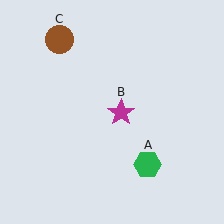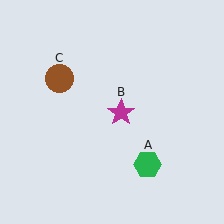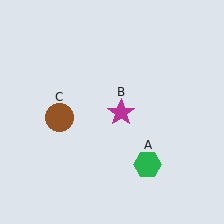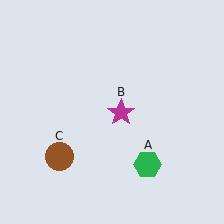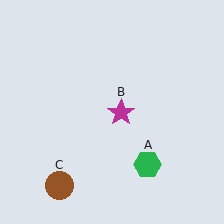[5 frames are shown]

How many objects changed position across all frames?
1 object changed position: brown circle (object C).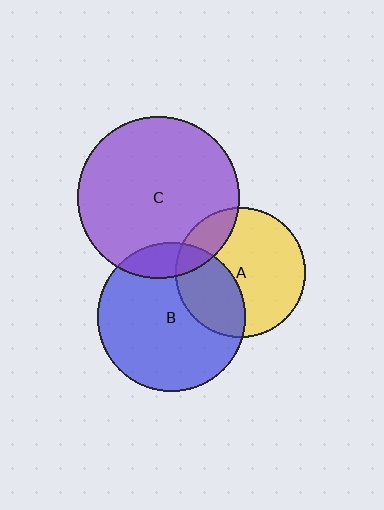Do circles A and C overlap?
Yes.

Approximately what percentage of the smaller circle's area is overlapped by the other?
Approximately 15%.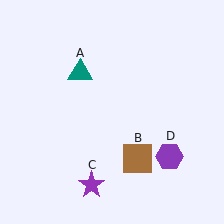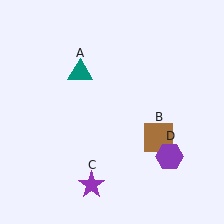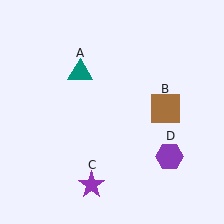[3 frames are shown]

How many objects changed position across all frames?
1 object changed position: brown square (object B).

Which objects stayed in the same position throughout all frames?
Teal triangle (object A) and purple star (object C) and purple hexagon (object D) remained stationary.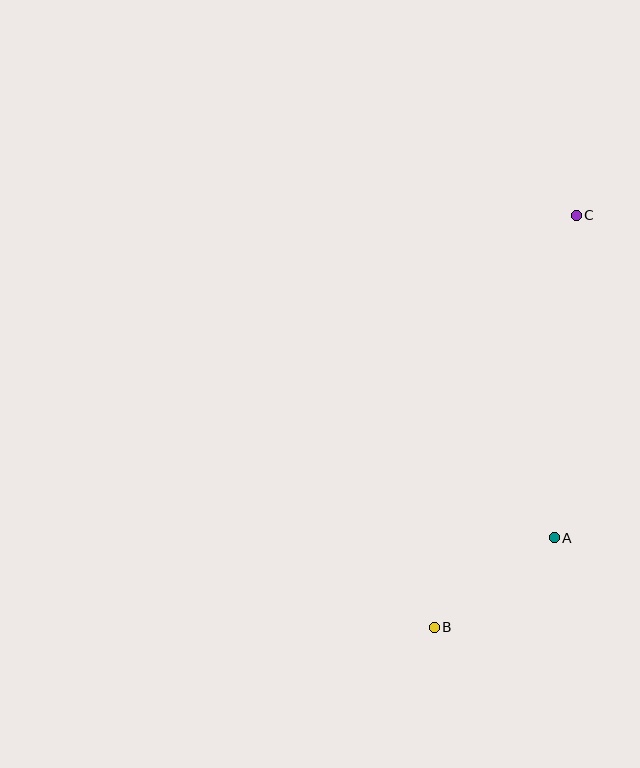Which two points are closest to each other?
Points A and B are closest to each other.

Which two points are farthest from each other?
Points B and C are farthest from each other.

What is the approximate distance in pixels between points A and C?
The distance between A and C is approximately 323 pixels.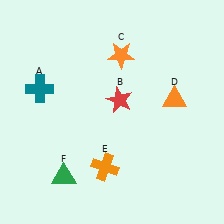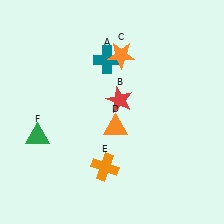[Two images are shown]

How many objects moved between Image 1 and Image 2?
3 objects moved between the two images.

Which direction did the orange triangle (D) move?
The orange triangle (D) moved left.